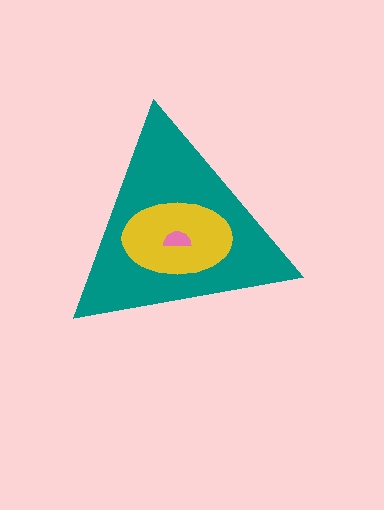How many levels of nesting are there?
3.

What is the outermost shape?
The teal triangle.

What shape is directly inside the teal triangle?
The yellow ellipse.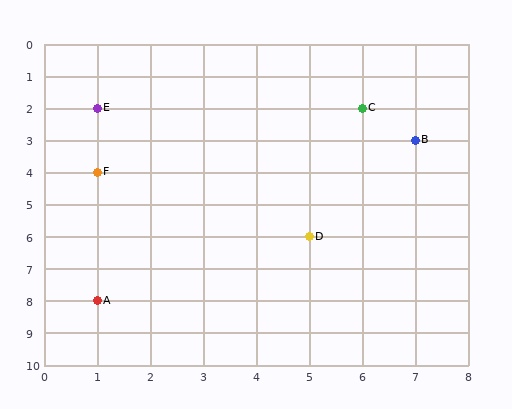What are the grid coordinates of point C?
Point C is at grid coordinates (6, 2).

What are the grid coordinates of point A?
Point A is at grid coordinates (1, 8).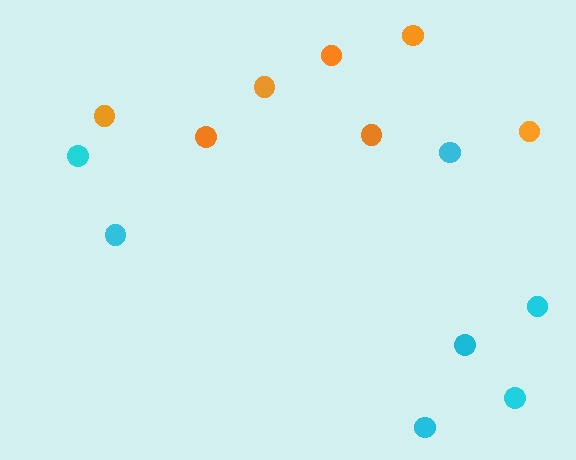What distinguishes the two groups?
There are 2 groups: one group of cyan circles (7) and one group of orange circles (7).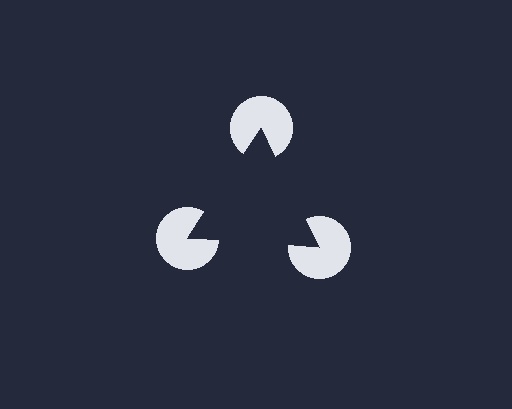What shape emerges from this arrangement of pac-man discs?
An illusory triangle — its edges are inferred from the aligned wedge cuts in the pac-man discs, not physically drawn.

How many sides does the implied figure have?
3 sides.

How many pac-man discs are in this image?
There are 3 — one at each vertex of the illusory triangle.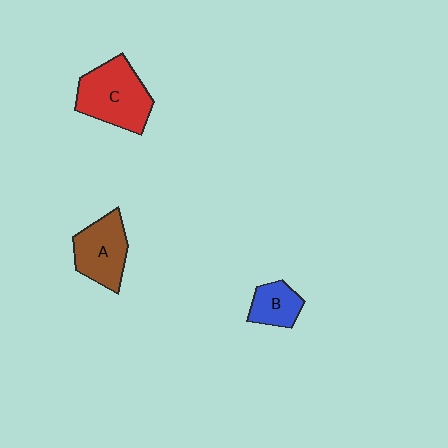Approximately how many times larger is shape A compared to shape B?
Approximately 1.6 times.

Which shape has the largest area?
Shape C (red).